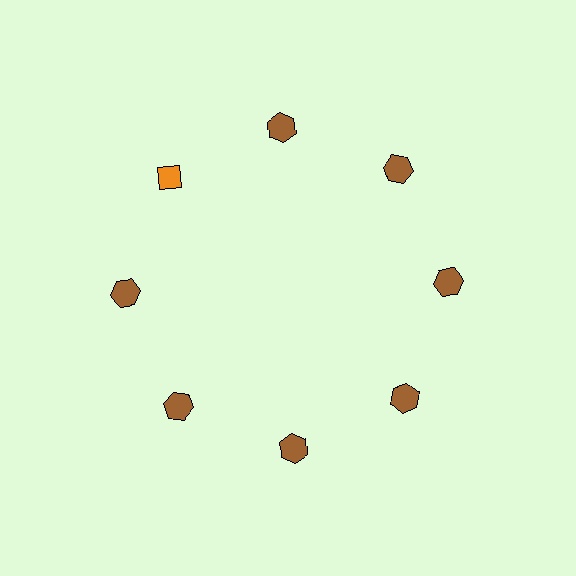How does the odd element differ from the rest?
It differs in both color (orange instead of brown) and shape (diamond instead of hexagon).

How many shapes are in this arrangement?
There are 8 shapes arranged in a ring pattern.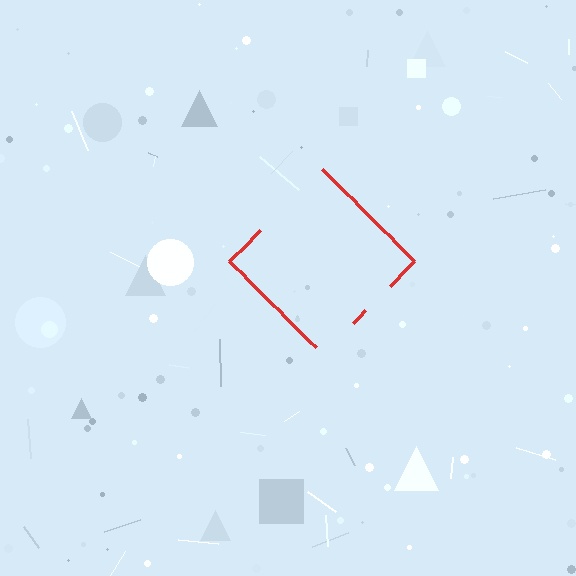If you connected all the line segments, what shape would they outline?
They would outline a diamond.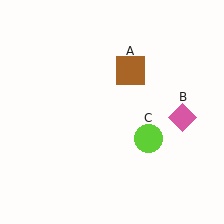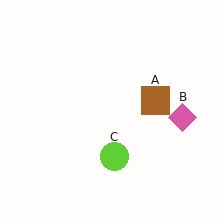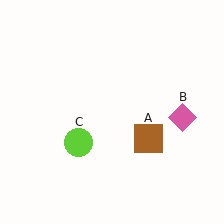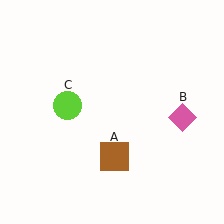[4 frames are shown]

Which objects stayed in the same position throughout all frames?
Pink diamond (object B) remained stationary.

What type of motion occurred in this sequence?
The brown square (object A), lime circle (object C) rotated clockwise around the center of the scene.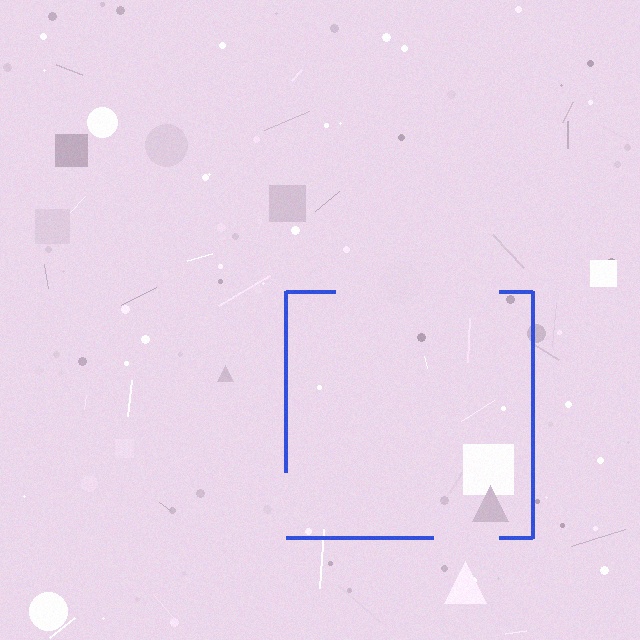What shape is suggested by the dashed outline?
The dashed outline suggests a square.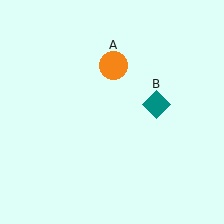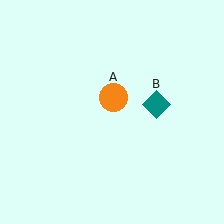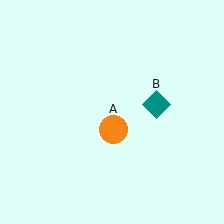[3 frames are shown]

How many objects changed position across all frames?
1 object changed position: orange circle (object A).